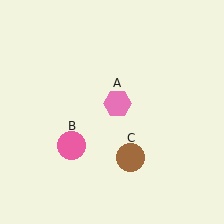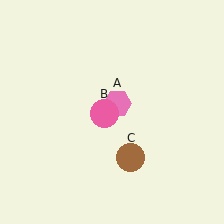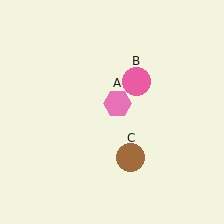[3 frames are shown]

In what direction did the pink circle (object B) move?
The pink circle (object B) moved up and to the right.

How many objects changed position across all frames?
1 object changed position: pink circle (object B).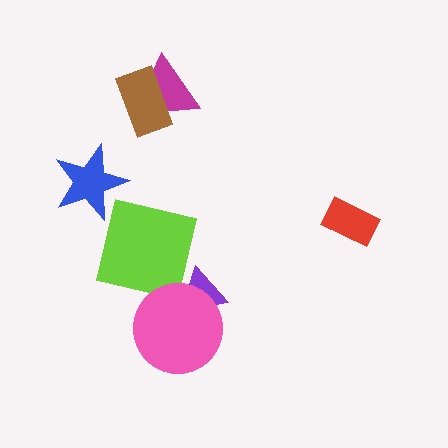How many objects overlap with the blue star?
0 objects overlap with the blue star.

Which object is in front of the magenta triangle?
The brown rectangle is in front of the magenta triangle.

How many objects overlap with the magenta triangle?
1 object overlaps with the magenta triangle.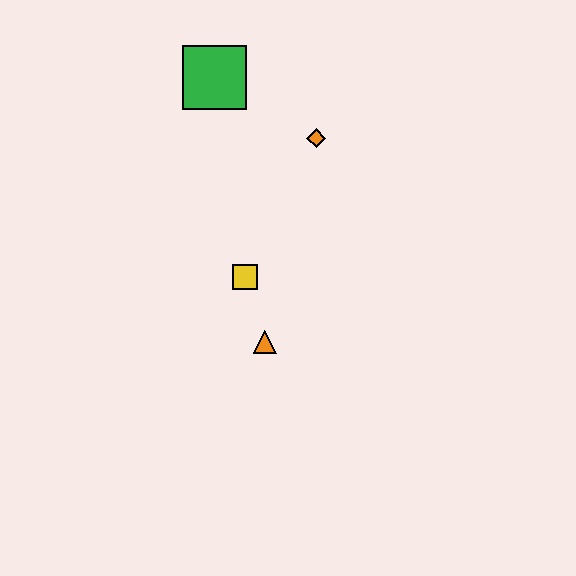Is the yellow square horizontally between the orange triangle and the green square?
Yes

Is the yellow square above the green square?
No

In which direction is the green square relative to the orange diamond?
The green square is to the left of the orange diamond.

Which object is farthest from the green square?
The orange triangle is farthest from the green square.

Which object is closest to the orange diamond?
The green square is closest to the orange diamond.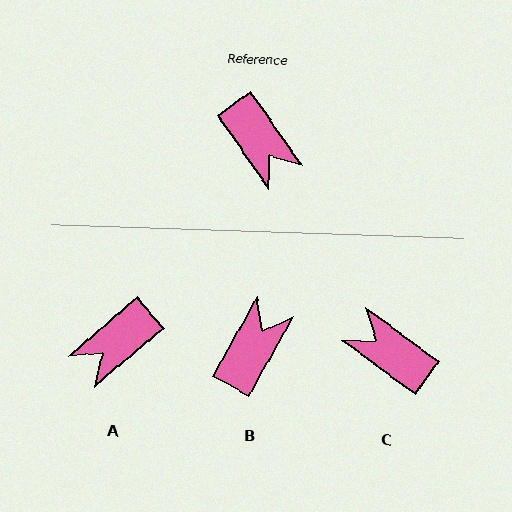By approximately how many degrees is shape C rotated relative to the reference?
Approximately 162 degrees clockwise.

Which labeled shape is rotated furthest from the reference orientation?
C, about 162 degrees away.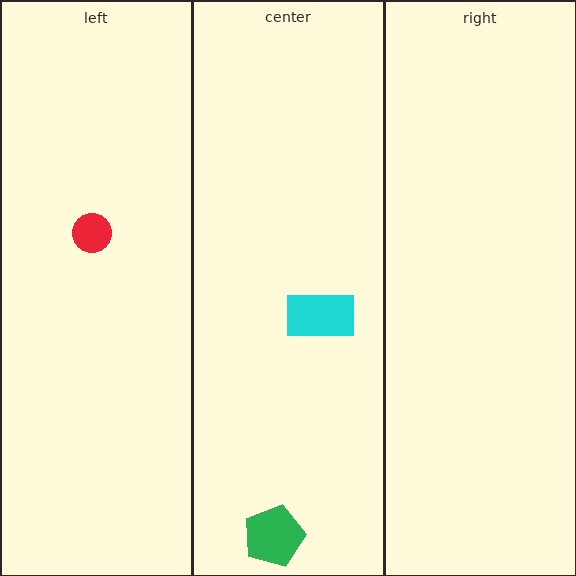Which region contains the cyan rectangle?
The center region.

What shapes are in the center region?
The green pentagon, the cyan rectangle.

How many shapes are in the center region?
2.